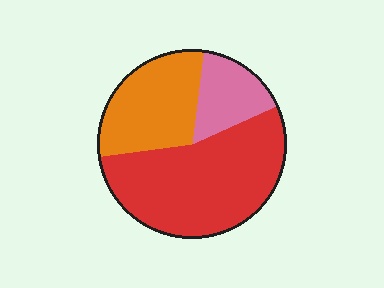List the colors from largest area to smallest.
From largest to smallest: red, orange, pink.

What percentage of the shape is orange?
Orange covers 29% of the shape.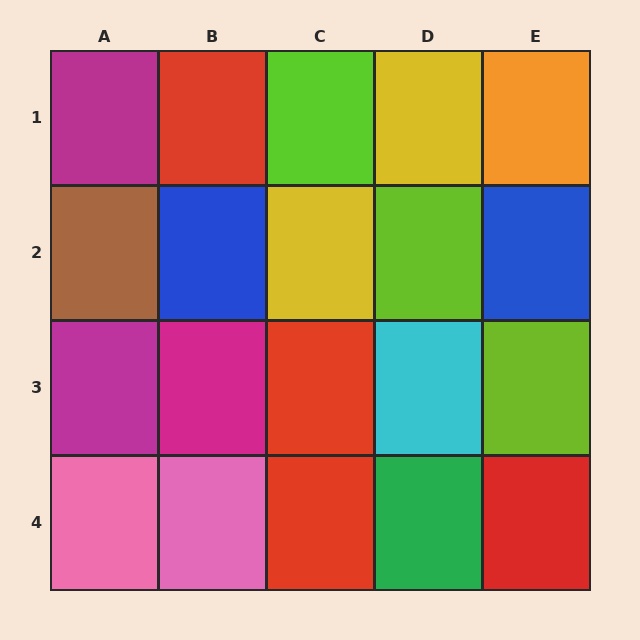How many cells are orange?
1 cell is orange.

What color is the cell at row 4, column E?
Red.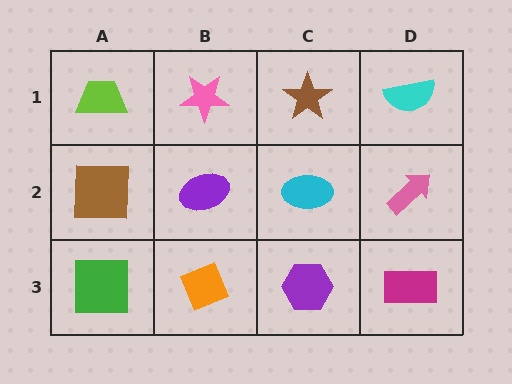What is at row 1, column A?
A lime trapezoid.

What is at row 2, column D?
A pink arrow.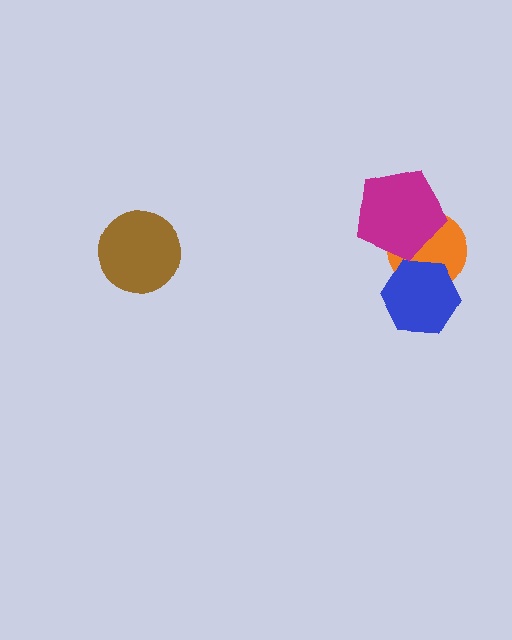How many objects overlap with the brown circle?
0 objects overlap with the brown circle.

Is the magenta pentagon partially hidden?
No, no other shape covers it.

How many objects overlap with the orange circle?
2 objects overlap with the orange circle.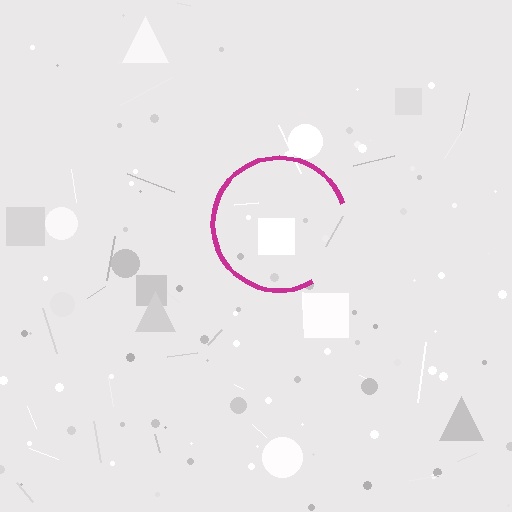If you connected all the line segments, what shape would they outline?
They would outline a circle.